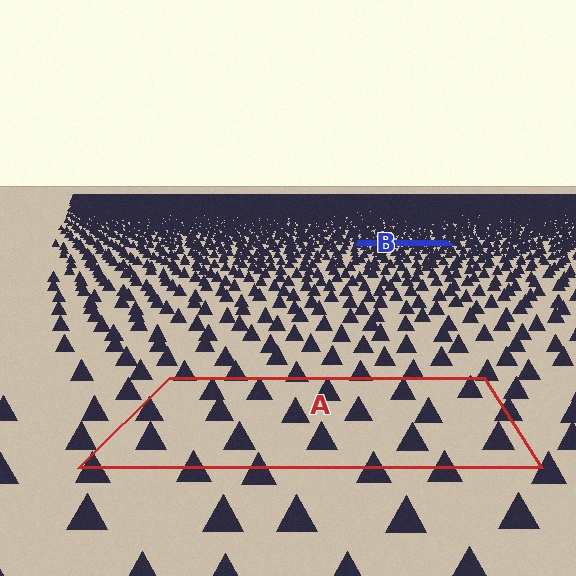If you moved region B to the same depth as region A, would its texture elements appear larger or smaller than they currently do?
They would appear larger. At a closer depth, the same texture elements are projected at a bigger on-screen size.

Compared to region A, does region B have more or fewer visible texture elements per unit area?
Region B has more texture elements per unit area — they are packed more densely because it is farther away.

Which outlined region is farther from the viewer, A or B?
Region B is farther from the viewer — the texture elements inside it appear smaller and more densely packed.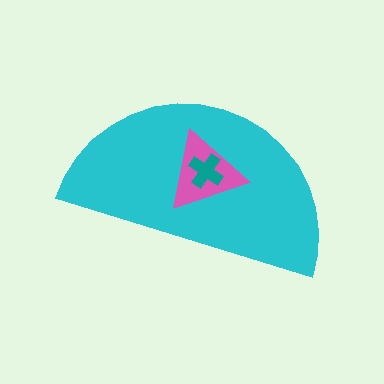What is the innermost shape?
The teal cross.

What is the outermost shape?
The cyan semicircle.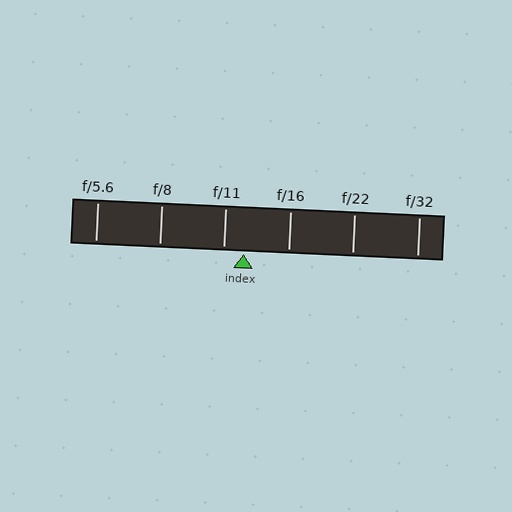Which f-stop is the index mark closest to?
The index mark is closest to f/11.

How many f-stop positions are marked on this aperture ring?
There are 6 f-stop positions marked.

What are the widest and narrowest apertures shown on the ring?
The widest aperture shown is f/5.6 and the narrowest is f/32.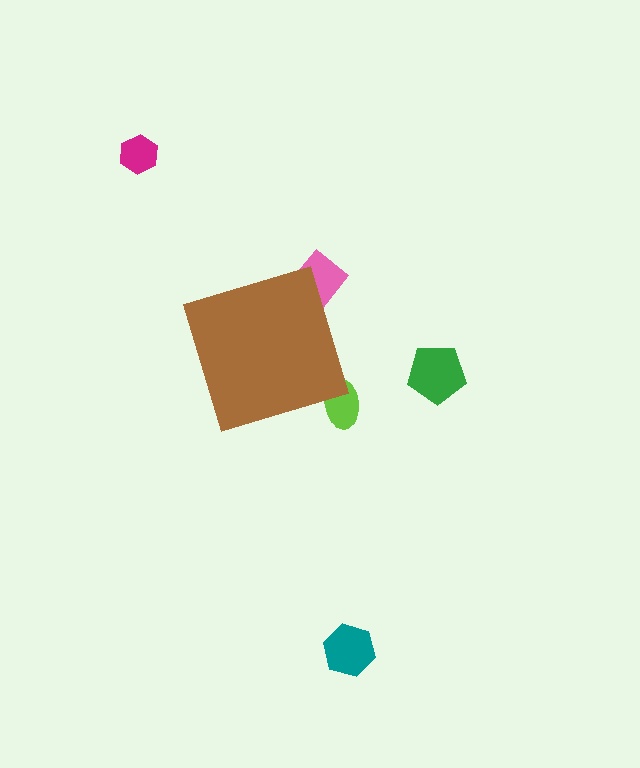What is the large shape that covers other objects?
A brown diamond.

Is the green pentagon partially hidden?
No, the green pentagon is fully visible.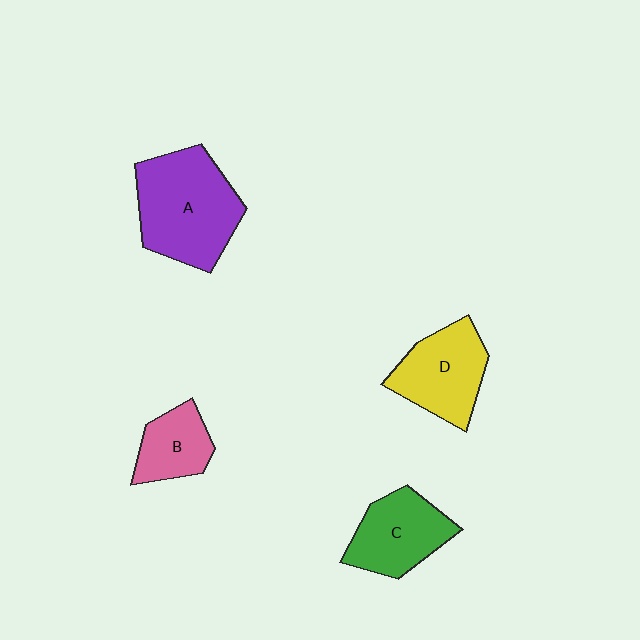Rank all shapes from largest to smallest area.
From largest to smallest: A (purple), D (yellow), C (green), B (pink).